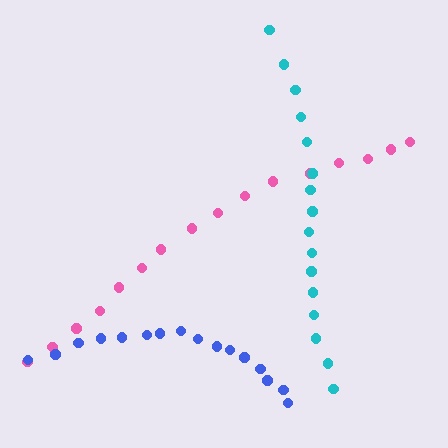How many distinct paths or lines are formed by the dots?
There are 3 distinct paths.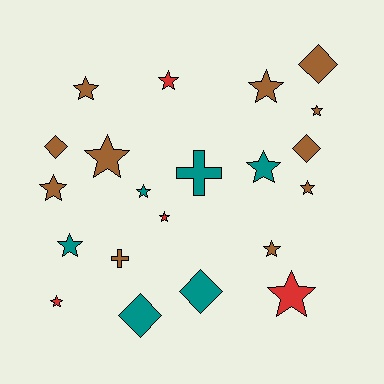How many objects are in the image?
There are 21 objects.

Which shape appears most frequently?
Star, with 14 objects.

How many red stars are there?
There are 4 red stars.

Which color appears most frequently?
Brown, with 11 objects.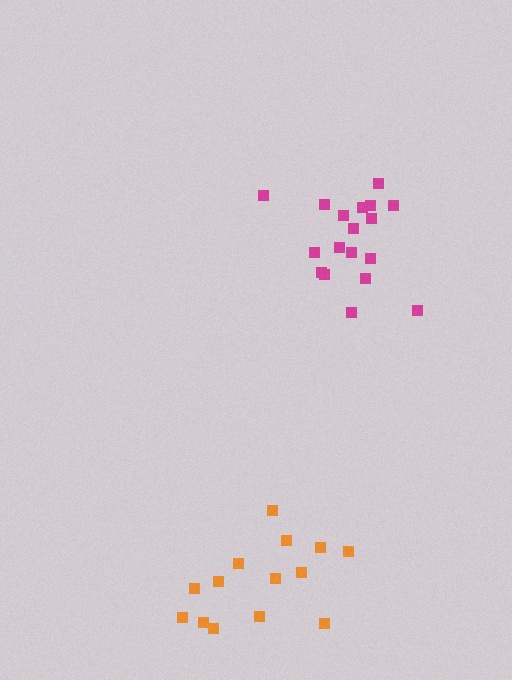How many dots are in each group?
Group 1: 18 dots, Group 2: 14 dots (32 total).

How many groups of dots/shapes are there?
There are 2 groups.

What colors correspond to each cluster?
The clusters are colored: magenta, orange.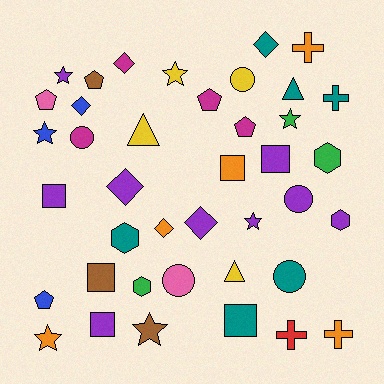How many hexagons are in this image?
There are 4 hexagons.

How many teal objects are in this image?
There are 6 teal objects.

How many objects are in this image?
There are 40 objects.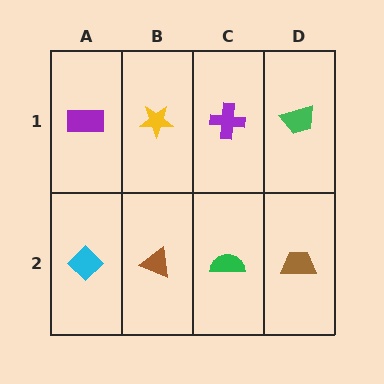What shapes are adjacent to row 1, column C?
A green semicircle (row 2, column C), a yellow star (row 1, column B), a green trapezoid (row 1, column D).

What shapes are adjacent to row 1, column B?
A brown triangle (row 2, column B), a purple rectangle (row 1, column A), a purple cross (row 1, column C).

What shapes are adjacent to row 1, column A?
A cyan diamond (row 2, column A), a yellow star (row 1, column B).